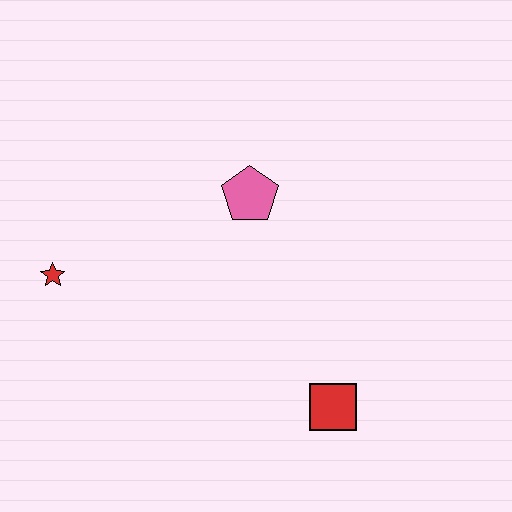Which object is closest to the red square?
The pink pentagon is closest to the red square.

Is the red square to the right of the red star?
Yes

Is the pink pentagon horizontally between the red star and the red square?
Yes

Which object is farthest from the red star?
The red square is farthest from the red star.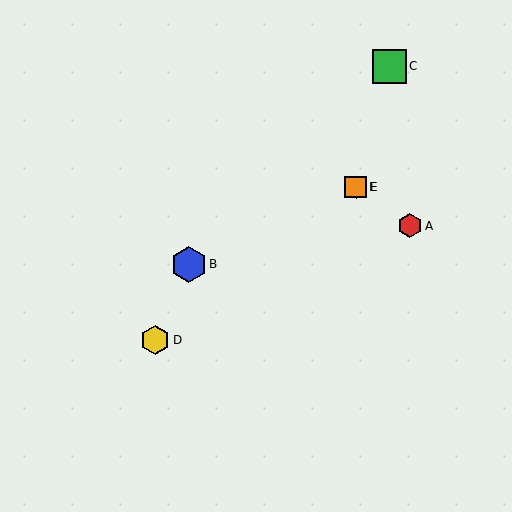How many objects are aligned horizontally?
2 objects (E, F) are aligned horizontally.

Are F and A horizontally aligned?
No, F is at y≈187 and A is at y≈226.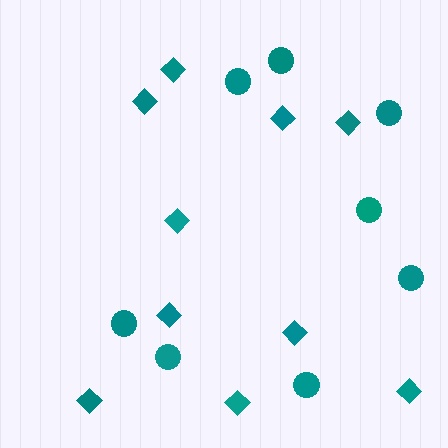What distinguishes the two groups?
There are 2 groups: one group of circles (8) and one group of diamonds (10).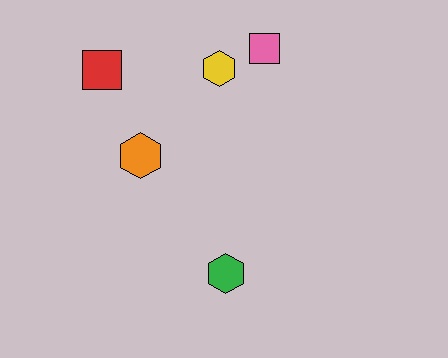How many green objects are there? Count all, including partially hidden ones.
There is 1 green object.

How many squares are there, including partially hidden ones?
There are 2 squares.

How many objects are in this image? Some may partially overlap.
There are 5 objects.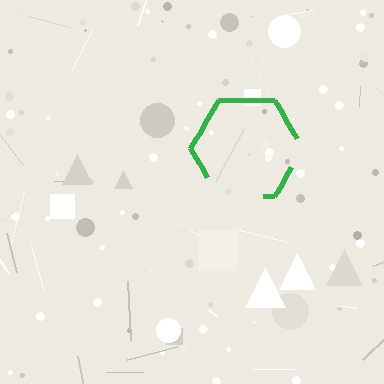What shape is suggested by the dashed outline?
The dashed outline suggests a hexagon.